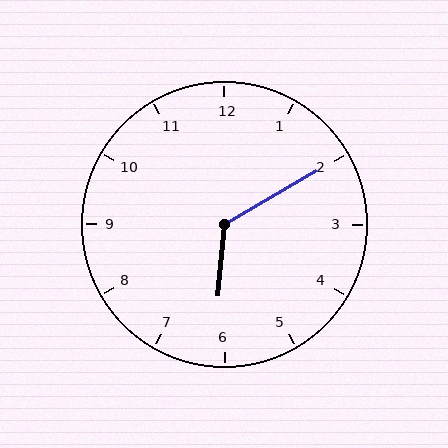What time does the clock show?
6:10.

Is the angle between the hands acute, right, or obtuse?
It is obtuse.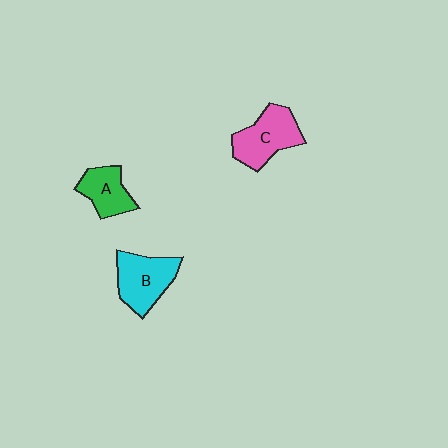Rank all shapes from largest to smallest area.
From largest to smallest: C (pink), B (cyan), A (green).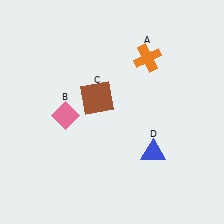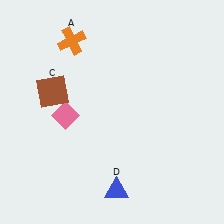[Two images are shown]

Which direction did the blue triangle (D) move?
The blue triangle (D) moved down.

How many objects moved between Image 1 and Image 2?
3 objects moved between the two images.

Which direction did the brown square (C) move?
The brown square (C) moved left.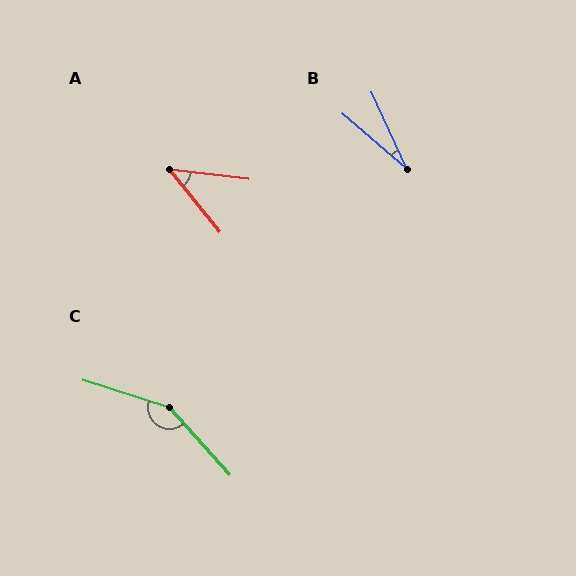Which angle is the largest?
C, at approximately 150 degrees.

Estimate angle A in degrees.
Approximately 44 degrees.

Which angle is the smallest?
B, at approximately 25 degrees.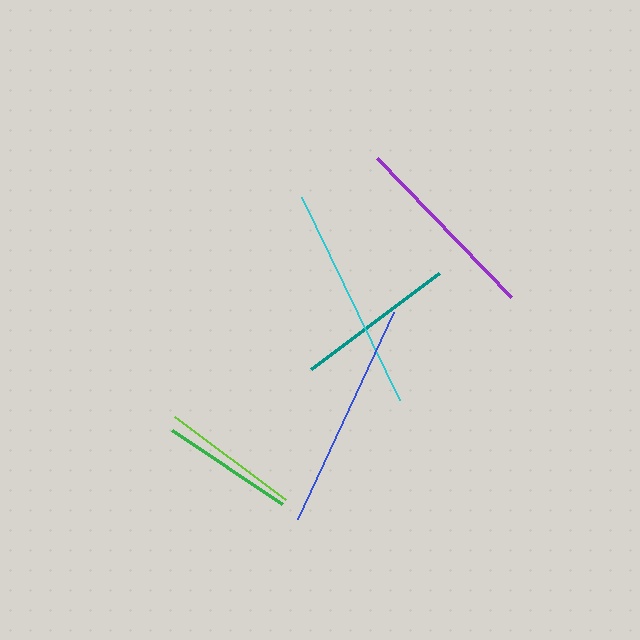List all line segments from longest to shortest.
From longest to shortest: blue, cyan, purple, teal, lime, green.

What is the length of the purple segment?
The purple segment is approximately 193 pixels long.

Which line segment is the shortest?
The green line is the shortest at approximately 132 pixels.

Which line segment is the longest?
The blue line is the longest at approximately 228 pixels.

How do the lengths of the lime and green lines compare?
The lime and green lines are approximately the same length.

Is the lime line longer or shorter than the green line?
The lime line is longer than the green line.